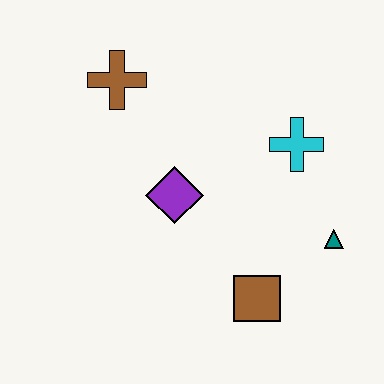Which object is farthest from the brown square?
The brown cross is farthest from the brown square.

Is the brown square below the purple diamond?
Yes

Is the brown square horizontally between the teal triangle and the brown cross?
Yes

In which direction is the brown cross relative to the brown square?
The brown cross is above the brown square.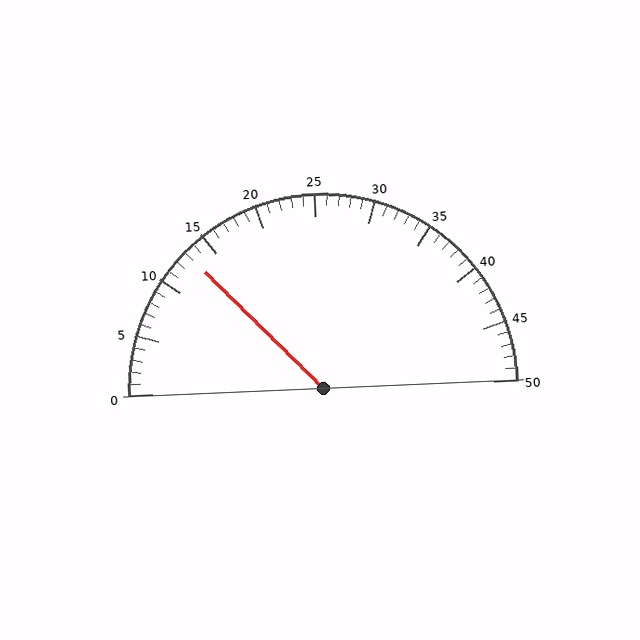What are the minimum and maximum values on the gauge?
The gauge ranges from 0 to 50.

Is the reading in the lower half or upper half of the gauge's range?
The reading is in the lower half of the range (0 to 50).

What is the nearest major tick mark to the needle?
The nearest major tick mark is 15.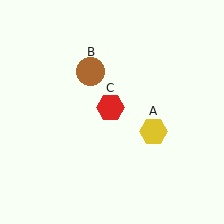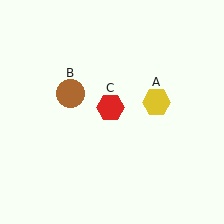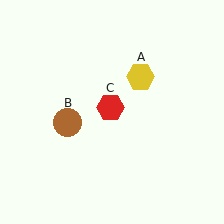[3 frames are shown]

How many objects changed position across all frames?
2 objects changed position: yellow hexagon (object A), brown circle (object B).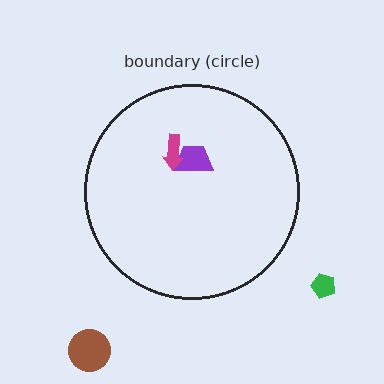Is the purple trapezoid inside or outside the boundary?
Inside.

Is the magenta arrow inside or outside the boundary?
Inside.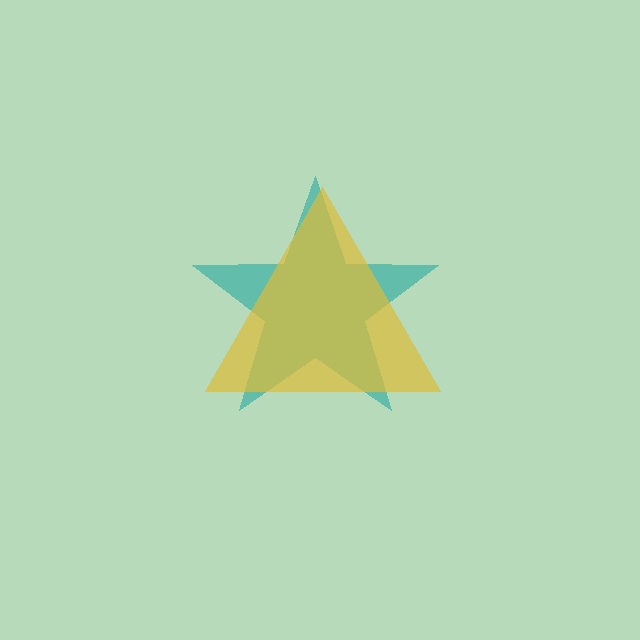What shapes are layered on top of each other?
The layered shapes are: a teal star, a yellow triangle.